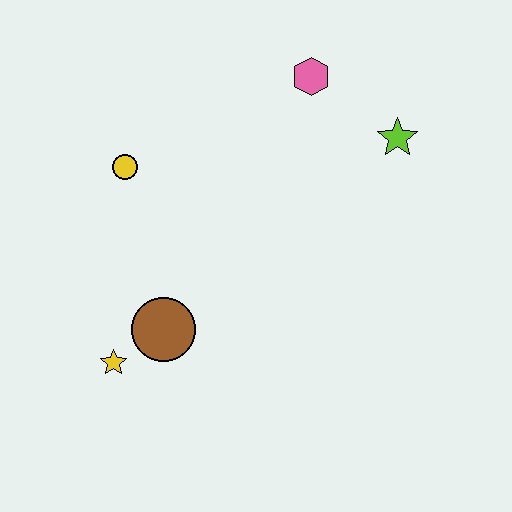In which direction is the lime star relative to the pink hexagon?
The lime star is to the right of the pink hexagon.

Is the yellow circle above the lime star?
No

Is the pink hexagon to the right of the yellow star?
Yes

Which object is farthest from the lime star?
The yellow star is farthest from the lime star.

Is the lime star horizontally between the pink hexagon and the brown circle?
No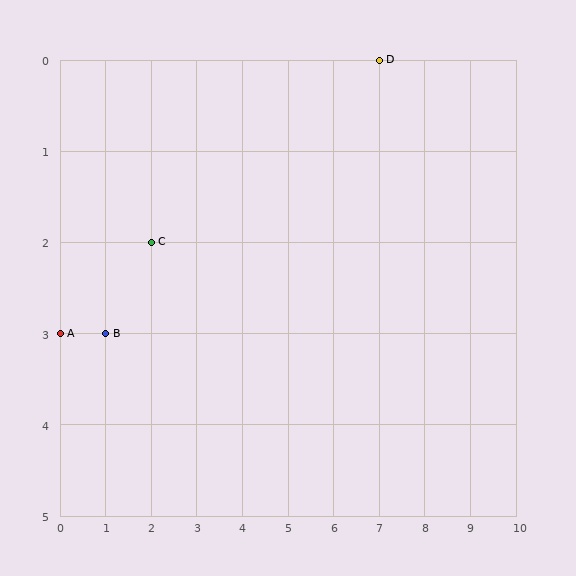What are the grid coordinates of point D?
Point D is at grid coordinates (7, 0).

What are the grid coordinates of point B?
Point B is at grid coordinates (1, 3).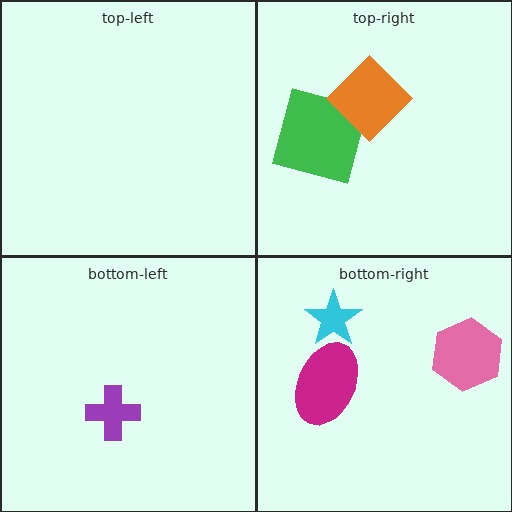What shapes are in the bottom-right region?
The cyan star, the magenta ellipse, the pink hexagon.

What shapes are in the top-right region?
The green square, the orange diamond.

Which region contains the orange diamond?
The top-right region.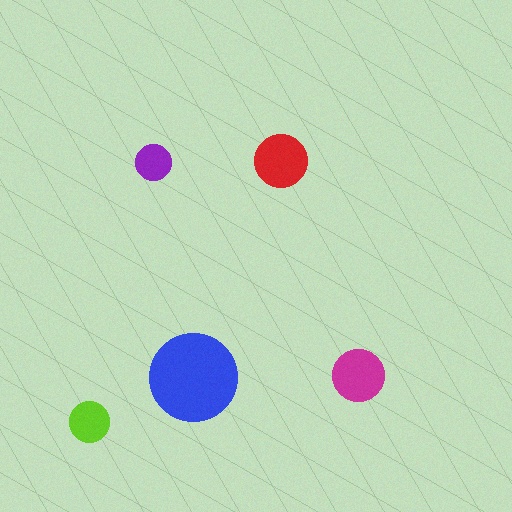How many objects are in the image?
There are 5 objects in the image.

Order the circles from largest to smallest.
the blue one, the red one, the magenta one, the lime one, the purple one.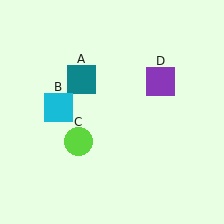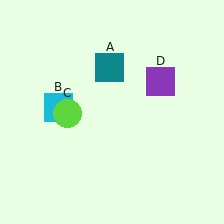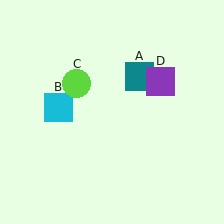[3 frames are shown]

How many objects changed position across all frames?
2 objects changed position: teal square (object A), lime circle (object C).